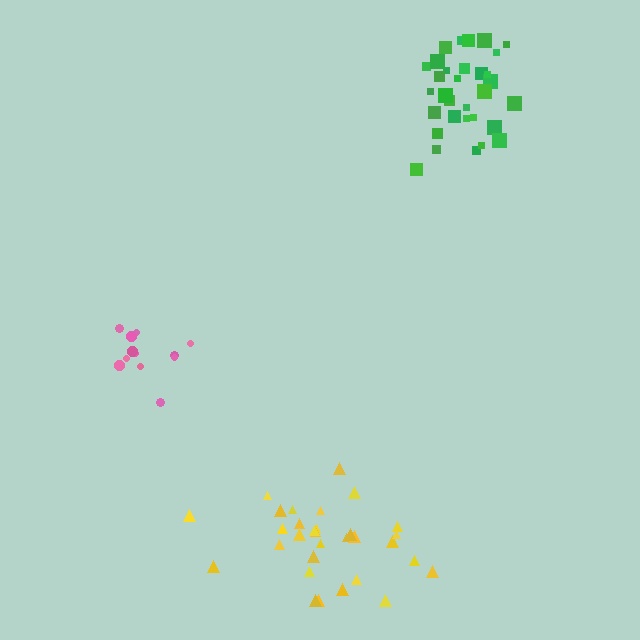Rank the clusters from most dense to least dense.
green, pink, yellow.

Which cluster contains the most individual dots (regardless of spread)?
Yellow (32).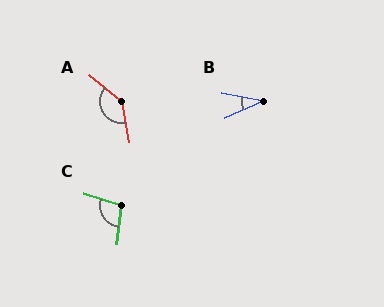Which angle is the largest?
A, at approximately 140 degrees.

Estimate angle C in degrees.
Approximately 100 degrees.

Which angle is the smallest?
B, at approximately 36 degrees.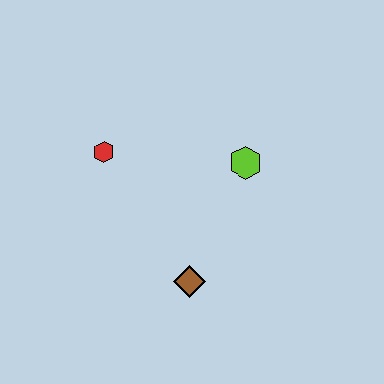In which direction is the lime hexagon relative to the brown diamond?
The lime hexagon is above the brown diamond.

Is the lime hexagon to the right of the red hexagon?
Yes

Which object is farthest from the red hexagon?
The brown diamond is farthest from the red hexagon.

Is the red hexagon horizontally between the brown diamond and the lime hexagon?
No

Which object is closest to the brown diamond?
The lime hexagon is closest to the brown diamond.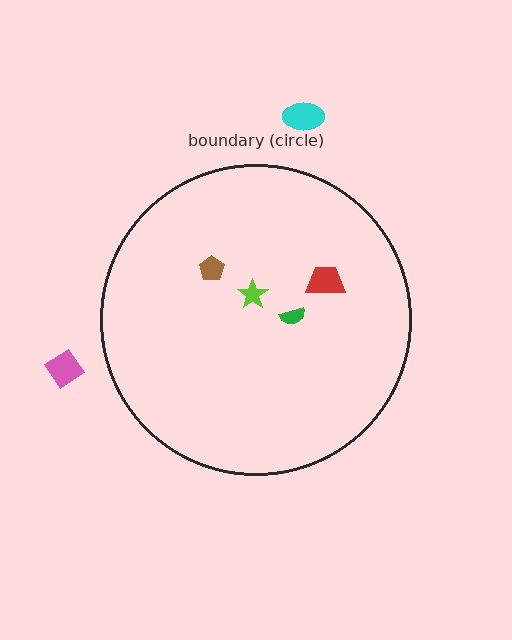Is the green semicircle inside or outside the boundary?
Inside.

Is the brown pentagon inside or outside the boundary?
Inside.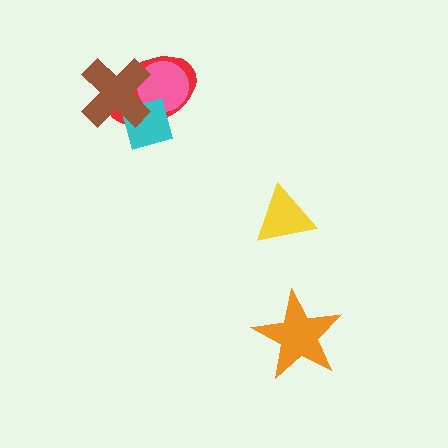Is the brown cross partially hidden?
No, no other shape covers it.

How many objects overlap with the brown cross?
3 objects overlap with the brown cross.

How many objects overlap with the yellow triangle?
0 objects overlap with the yellow triangle.